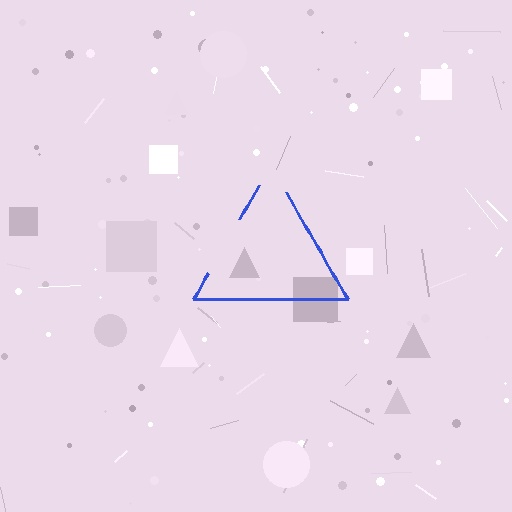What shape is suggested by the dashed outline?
The dashed outline suggests a triangle.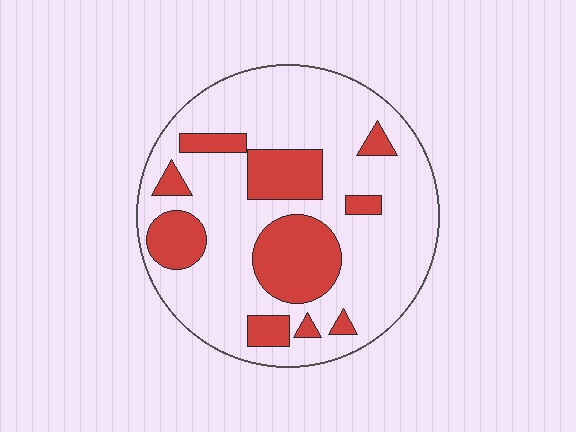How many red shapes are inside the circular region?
10.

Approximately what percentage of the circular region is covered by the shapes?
Approximately 25%.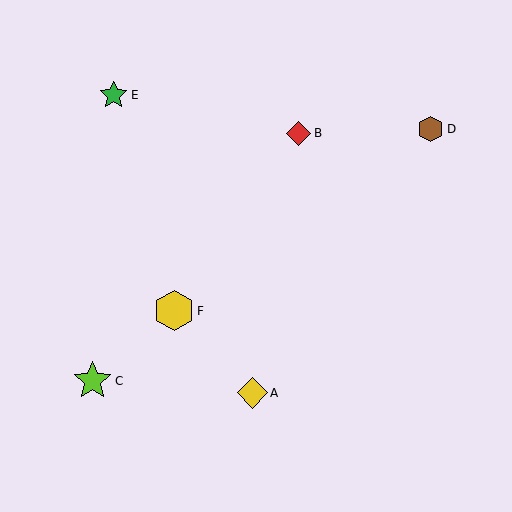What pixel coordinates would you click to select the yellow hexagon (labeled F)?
Click at (174, 311) to select the yellow hexagon F.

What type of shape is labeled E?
Shape E is a green star.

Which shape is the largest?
The yellow hexagon (labeled F) is the largest.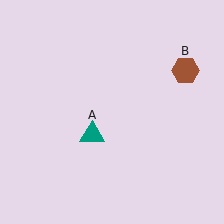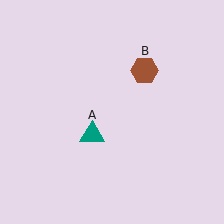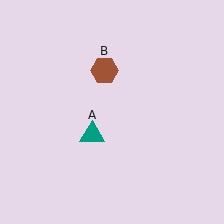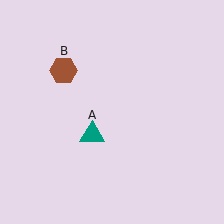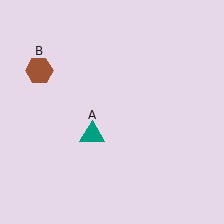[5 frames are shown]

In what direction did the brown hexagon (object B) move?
The brown hexagon (object B) moved left.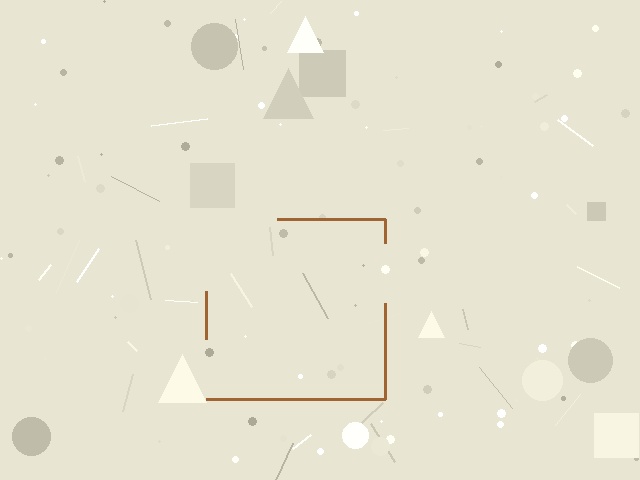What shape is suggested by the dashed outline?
The dashed outline suggests a square.